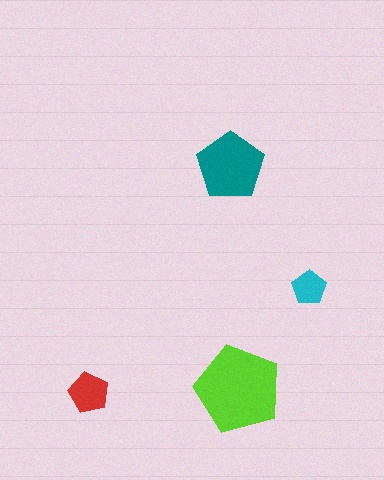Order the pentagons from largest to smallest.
the lime one, the teal one, the red one, the cyan one.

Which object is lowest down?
The red pentagon is bottommost.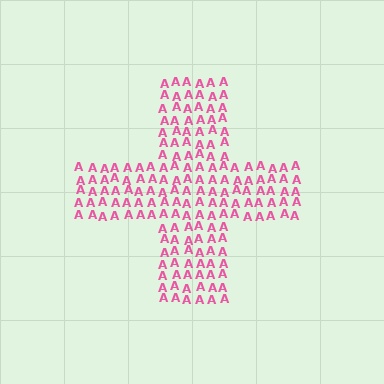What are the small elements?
The small elements are letter A's.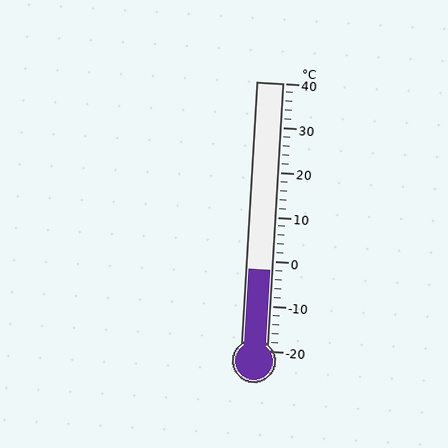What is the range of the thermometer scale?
The thermometer scale ranges from -20°C to 40°C.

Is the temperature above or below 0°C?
The temperature is below 0°C.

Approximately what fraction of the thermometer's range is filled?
The thermometer is filled to approximately 30% of its range.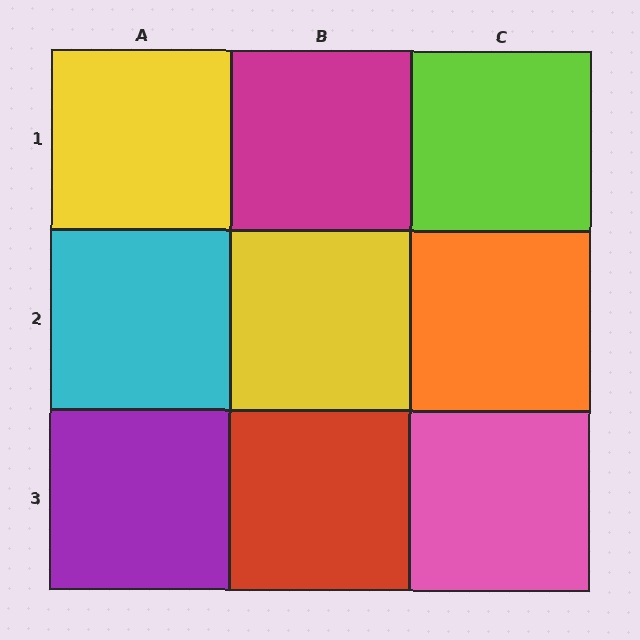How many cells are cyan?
1 cell is cyan.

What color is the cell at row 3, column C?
Pink.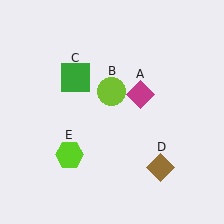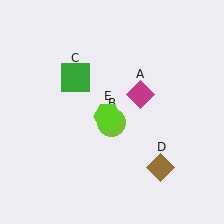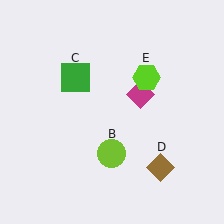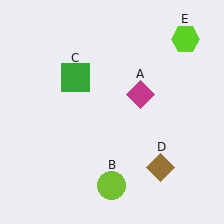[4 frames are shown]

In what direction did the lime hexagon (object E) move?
The lime hexagon (object E) moved up and to the right.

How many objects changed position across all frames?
2 objects changed position: lime circle (object B), lime hexagon (object E).